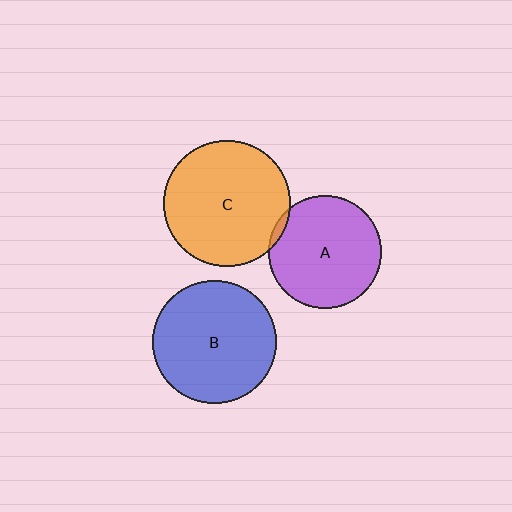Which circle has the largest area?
Circle C (orange).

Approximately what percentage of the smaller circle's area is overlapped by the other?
Approximately 5%.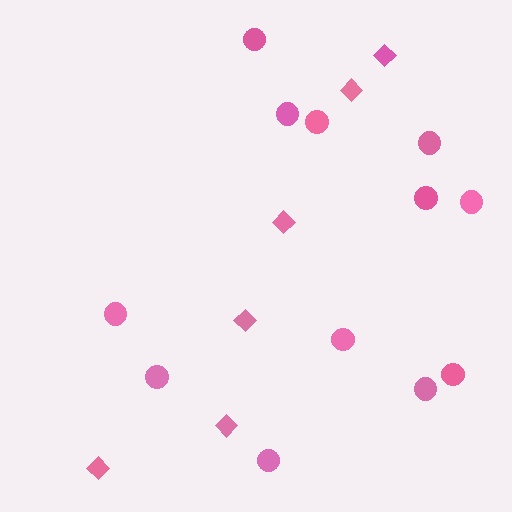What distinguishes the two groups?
There are 2 groups: one group of circles (12) and one group of diamonds (6).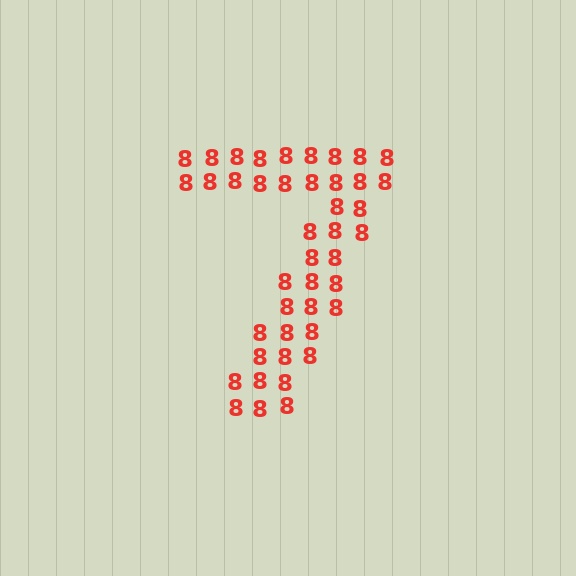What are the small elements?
The small elements are digit 8's.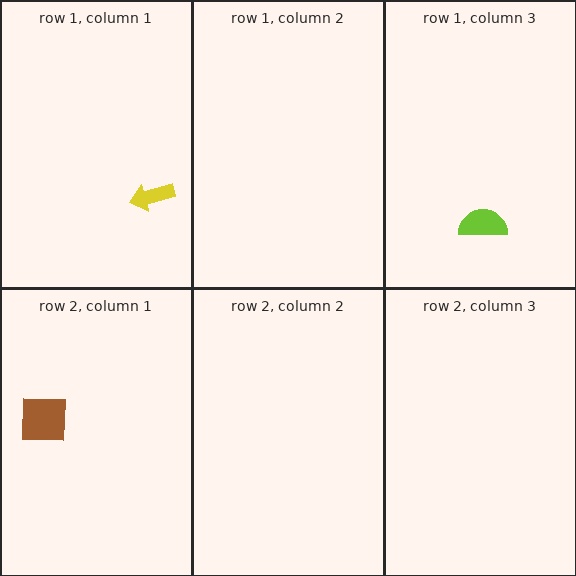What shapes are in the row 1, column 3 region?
The lime semicircle.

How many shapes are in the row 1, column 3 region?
1.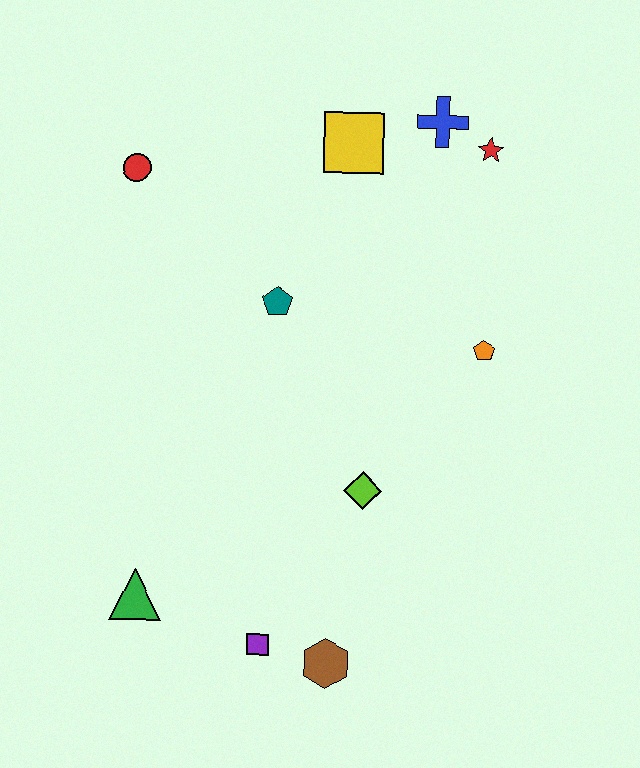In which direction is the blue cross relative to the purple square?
The blue cross is above the purple square.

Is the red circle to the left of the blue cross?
Yes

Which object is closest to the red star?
The blue cross is closest to the red star.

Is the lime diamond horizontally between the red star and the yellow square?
Yes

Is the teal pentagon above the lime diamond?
Yes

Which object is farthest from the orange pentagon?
The green triangle is farthest from the orange pentagon.